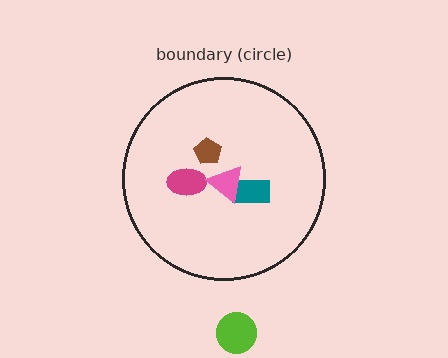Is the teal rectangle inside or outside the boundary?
Inside.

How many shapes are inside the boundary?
4 inside, 1 outside.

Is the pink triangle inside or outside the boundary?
Inside.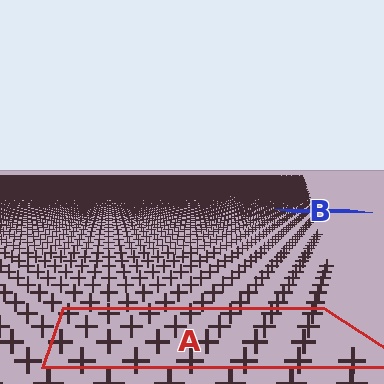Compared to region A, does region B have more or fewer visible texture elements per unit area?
Region B has more texture elements per unit area — they are packed more densely because it is farther away.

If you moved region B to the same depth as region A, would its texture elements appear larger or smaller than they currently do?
They would appear larger. At a closer depth, the same texture elements are projected at a bigger on-screen size.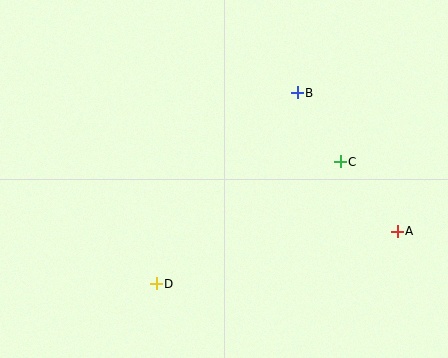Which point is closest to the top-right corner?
Point B is closest to the top-right corner.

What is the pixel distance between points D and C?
The distance between D and C is 221 pixels.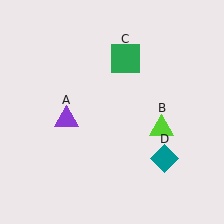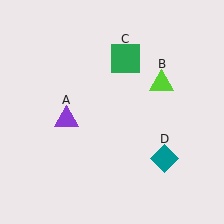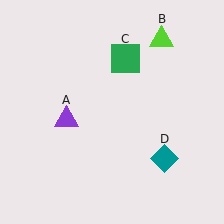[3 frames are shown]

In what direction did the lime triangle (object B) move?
The lime triangle (object B) moved up.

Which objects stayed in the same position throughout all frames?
Purple triangle (object A) and green square (object C) and teal diamond (object D) remained stationary.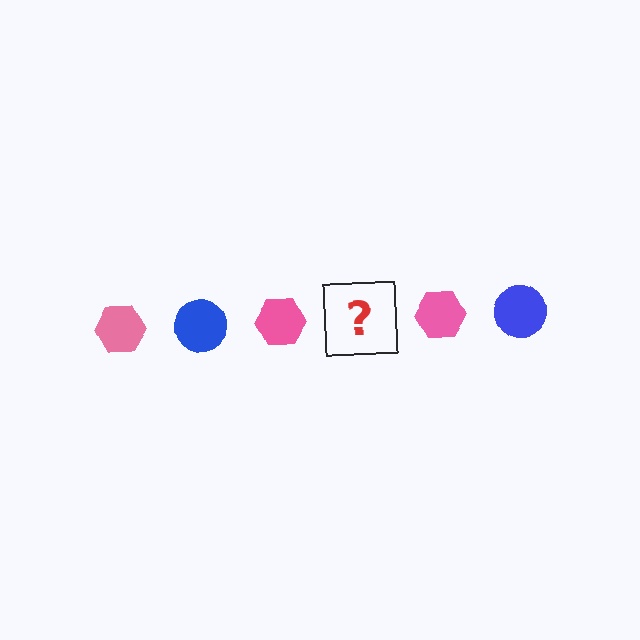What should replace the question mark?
The question mark should be replaced with a blue circle.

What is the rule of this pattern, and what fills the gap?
The rule is that the pattern alternates between pink hexagon and blue circle. The gap should be filled with a blue circle.